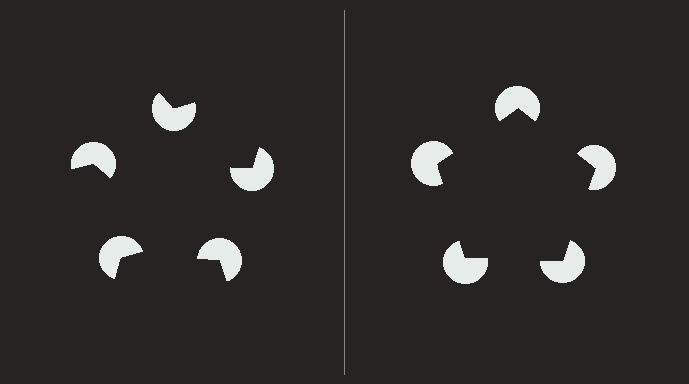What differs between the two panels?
The pac-man discs are positioned identically on both sides; only the wedge orientations differ. On the right they align to a pentagon; on the left they are misaligned.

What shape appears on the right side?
An illusory pentagon.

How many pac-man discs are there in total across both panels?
10 — 5 on each side.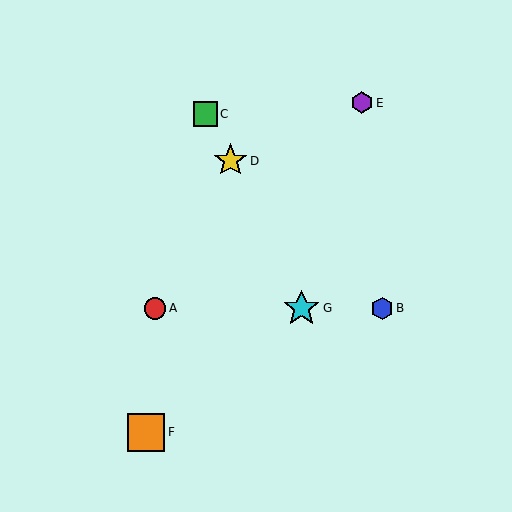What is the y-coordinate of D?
Object D is at y≈161.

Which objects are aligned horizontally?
Objects A, B, G are aligned horizontally.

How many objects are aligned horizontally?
3 objects (A, B, G) are aligned horizontally.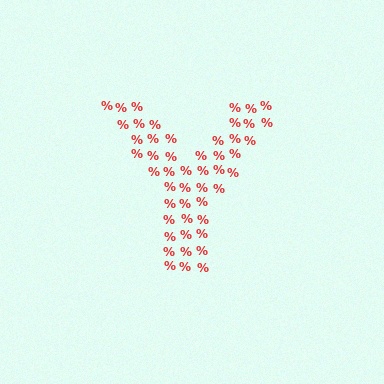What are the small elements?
The small elements are percent signs.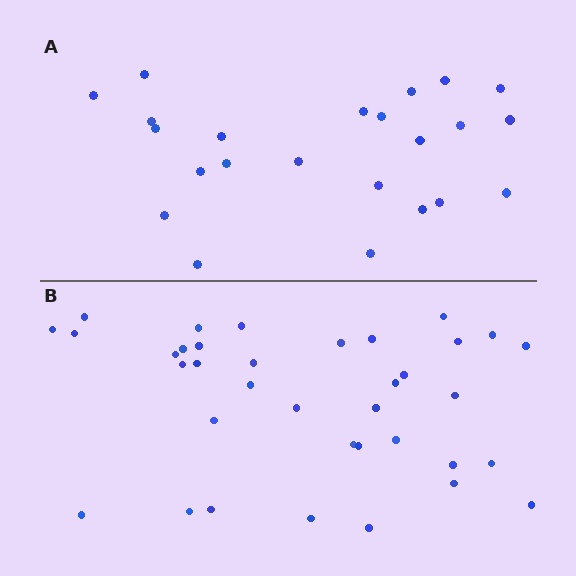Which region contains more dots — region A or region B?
Region B (the bottom region) has more dots.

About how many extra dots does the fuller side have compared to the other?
Region B has approximately 15 more dots than region A.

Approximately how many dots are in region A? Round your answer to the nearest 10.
About 20 dots. (The exact count is 23, which rounds to 20.)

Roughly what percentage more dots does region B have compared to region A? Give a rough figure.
About 55% more.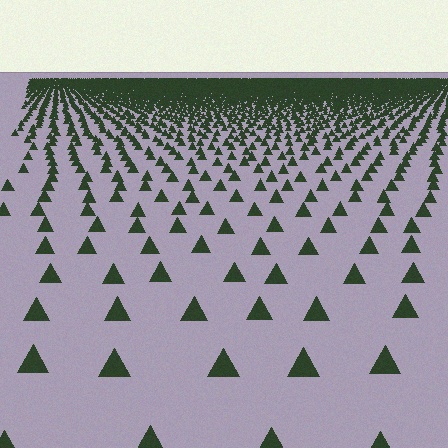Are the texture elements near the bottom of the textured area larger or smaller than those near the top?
Larger. Near the bottom, elements are closer to the viewer and appear at a bigger on-screen size.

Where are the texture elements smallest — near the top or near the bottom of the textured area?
Near the top.